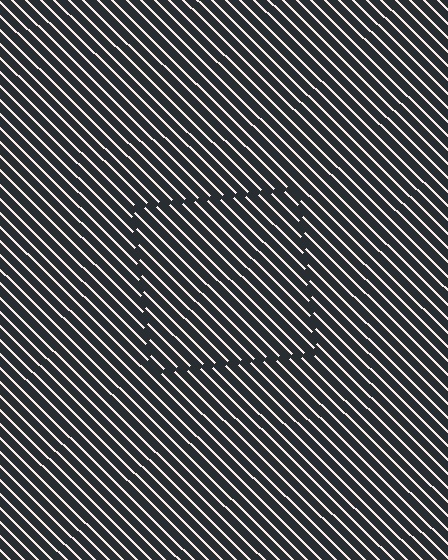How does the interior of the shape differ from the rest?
The interior of the shape contains the same grating, shifted by half a period — the contour is defined by the phase discontinuity where line-ends from the inner and outer gratings abut.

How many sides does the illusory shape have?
4 sides — the line-ends trace a square.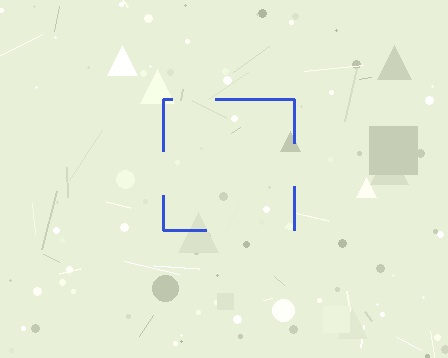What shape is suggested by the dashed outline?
The dashed outline suggests a square.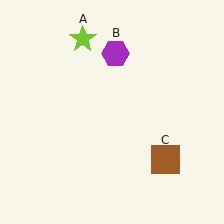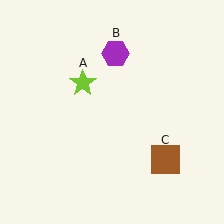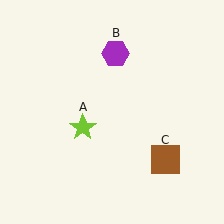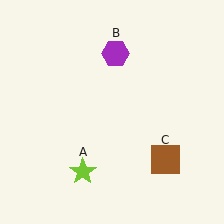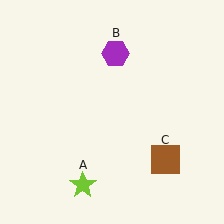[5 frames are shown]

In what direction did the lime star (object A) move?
The lime star (object A) moved down.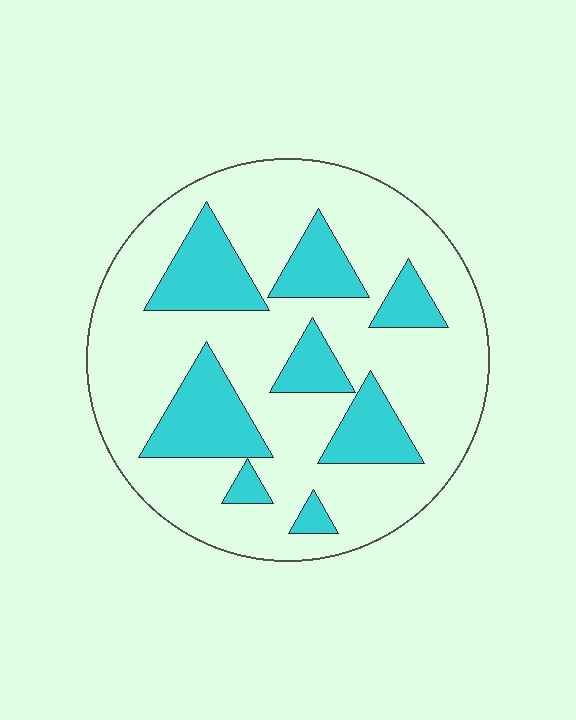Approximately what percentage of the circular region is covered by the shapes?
Approximately 25%.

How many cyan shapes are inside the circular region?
8.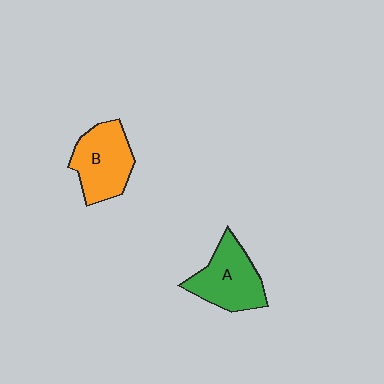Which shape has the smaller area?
Shape A (green).